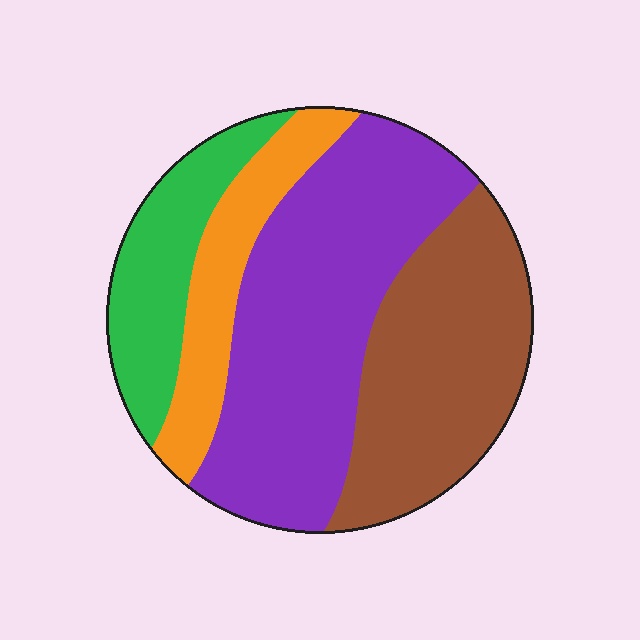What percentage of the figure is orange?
Orange covers 14% of the figure.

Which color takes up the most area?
Purple, at roughly 40%.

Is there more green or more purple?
Purple.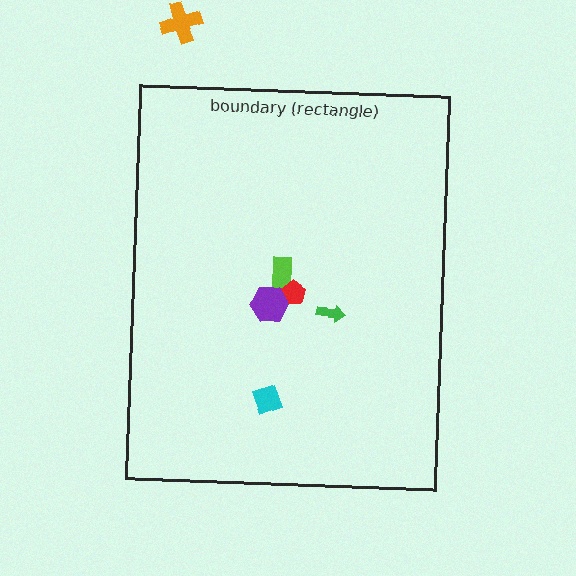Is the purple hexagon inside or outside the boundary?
Inside.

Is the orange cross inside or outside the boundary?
Outside.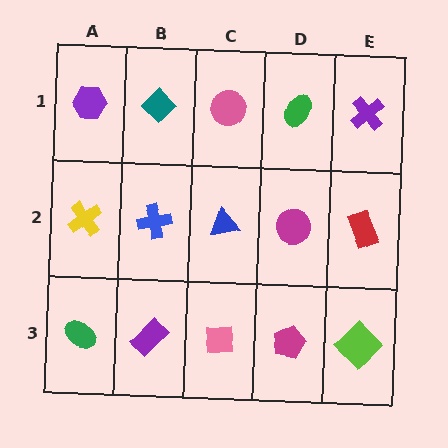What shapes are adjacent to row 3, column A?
A yellow cross (row 2, column A), a purple rectangle (row 3, column B).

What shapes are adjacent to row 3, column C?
A blue triangle (row 2, column C), a purple rectangle (row 3, column B), a magenta pentagon (row 3, column D).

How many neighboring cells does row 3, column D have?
3.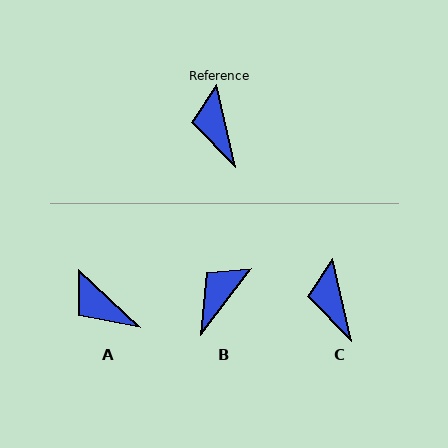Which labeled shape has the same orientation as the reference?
C.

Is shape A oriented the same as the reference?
No, it is off by about 34 degrees.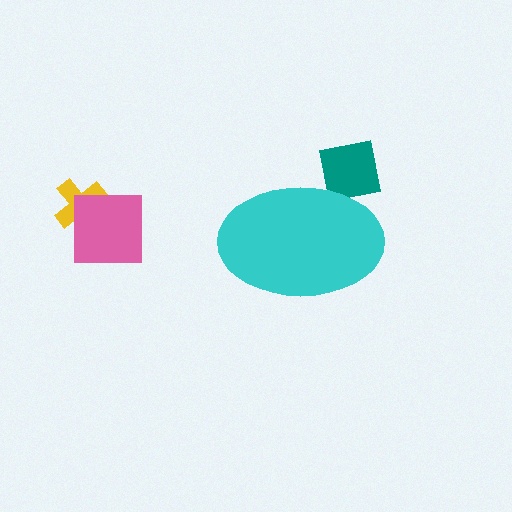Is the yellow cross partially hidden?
No, the yellow cross is fully visible.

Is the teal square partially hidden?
Yes, the teal square is partially hidden behind the cyan ellipse.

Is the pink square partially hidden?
No, the pink square is fully visible.